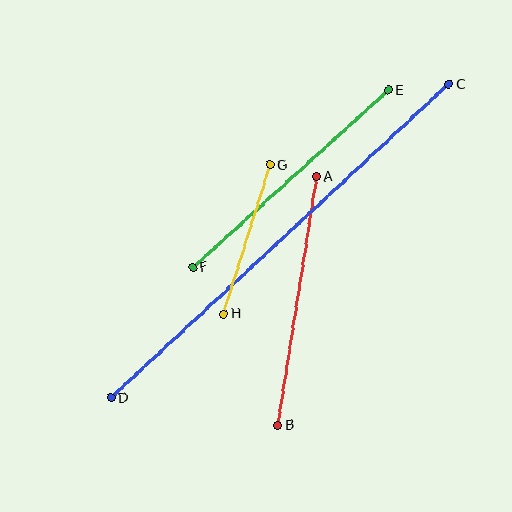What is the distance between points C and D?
The distance is approximately 461 pixels.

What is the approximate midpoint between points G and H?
The midpoint is at approximately (247, 239) pixels.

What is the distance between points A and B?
The distance is approximately 252 pixels.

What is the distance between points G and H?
The distance is approximately 156 pixels.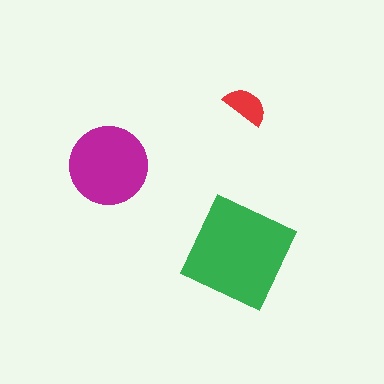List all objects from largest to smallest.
The green diamond, the magenta circle, the red semicircle.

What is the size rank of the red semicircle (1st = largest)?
3rd.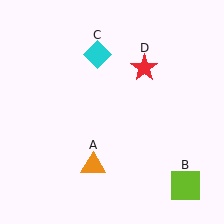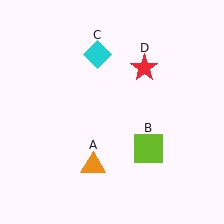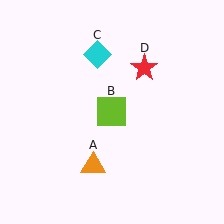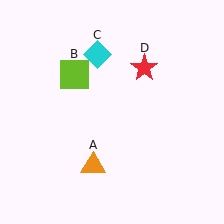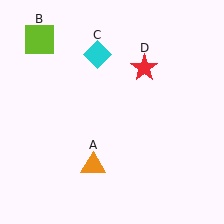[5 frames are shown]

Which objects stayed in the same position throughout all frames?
Orange triangle (object A) and cyan diamond (object C) and red star (object D) remained stationary.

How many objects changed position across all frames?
1 object changed position: lime square (object B).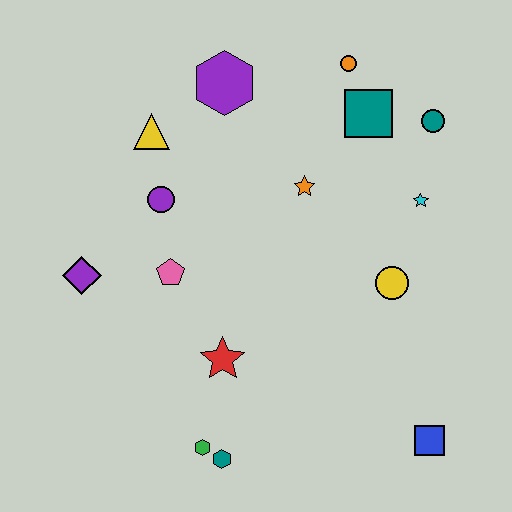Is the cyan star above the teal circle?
No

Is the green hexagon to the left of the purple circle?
No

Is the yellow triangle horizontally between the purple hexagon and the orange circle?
No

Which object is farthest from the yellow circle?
The purple diamond is farthest from the yellow circle.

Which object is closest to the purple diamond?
The pink pentagon is closest to the purple diamond.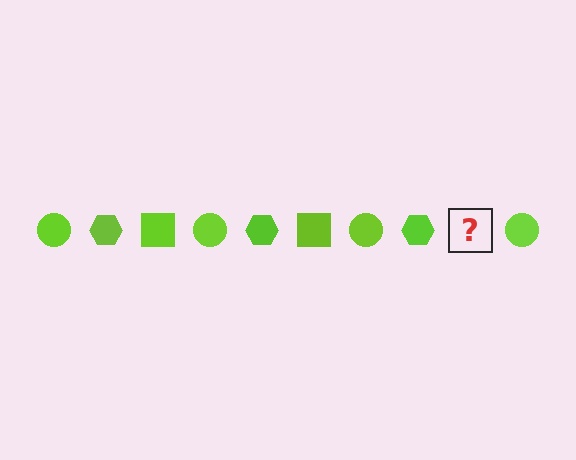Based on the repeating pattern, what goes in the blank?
The blank should be a lime square.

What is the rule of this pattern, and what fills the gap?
The rule is that the pattern cycles through circle, hexagon, square shapes in lime. The gap should be filled with a lime square.